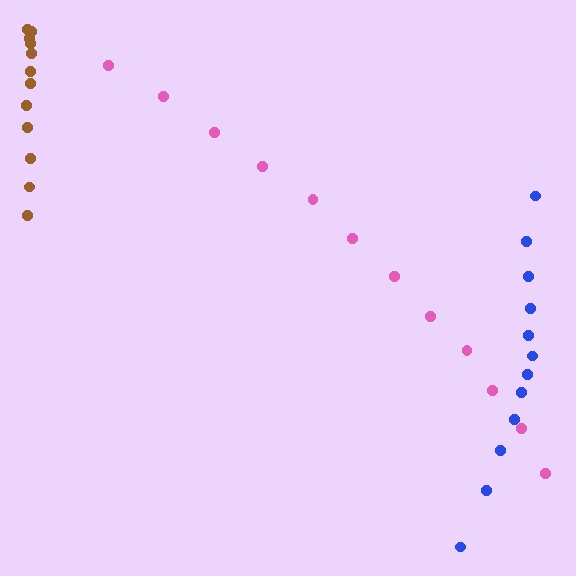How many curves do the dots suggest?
There are 3 distinct paths.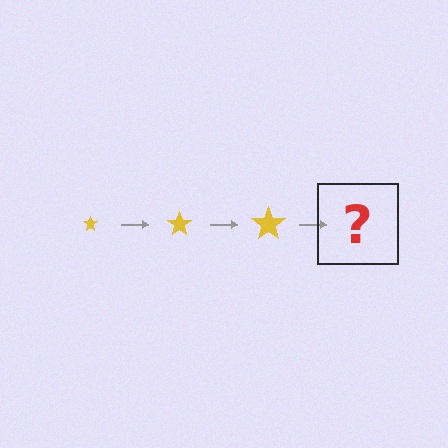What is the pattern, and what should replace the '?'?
The pattern is that the star gets progressively larger each step. The '?' should be a yellow star, larger than the previous one.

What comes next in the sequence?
The next element should be a yellow star, larger than the previous one.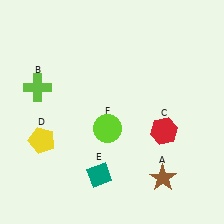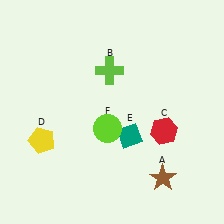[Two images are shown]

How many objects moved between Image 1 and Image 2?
2 objects moved between the two images.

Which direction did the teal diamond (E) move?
The teal diamond (E) moved up.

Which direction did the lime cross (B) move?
The lime cross (B) moved right.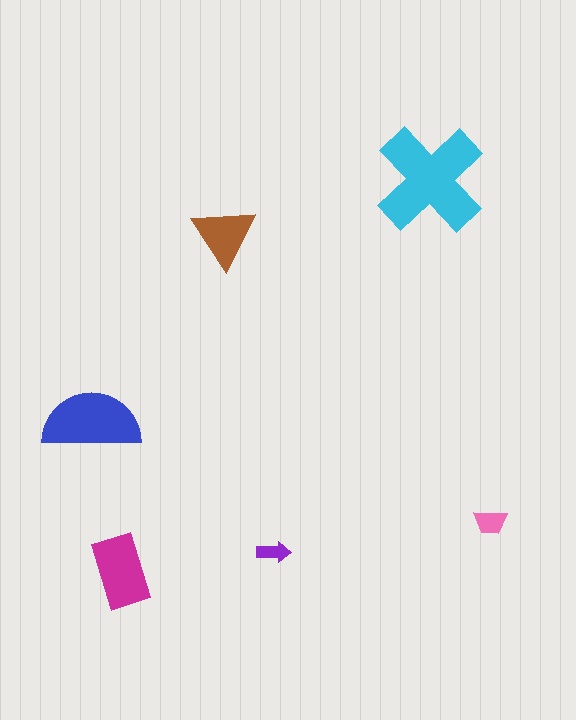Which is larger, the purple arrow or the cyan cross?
The cyan cross.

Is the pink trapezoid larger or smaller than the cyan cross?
Smaller.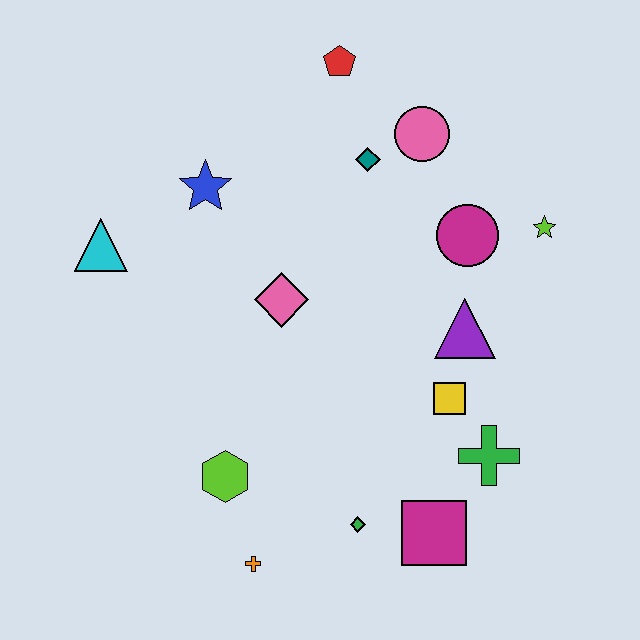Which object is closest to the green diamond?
The magenta square is closest to the green diamond.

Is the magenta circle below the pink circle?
Yes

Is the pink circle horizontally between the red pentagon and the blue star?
No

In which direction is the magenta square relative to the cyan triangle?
The magenta square is to the right of the cyan triangle.